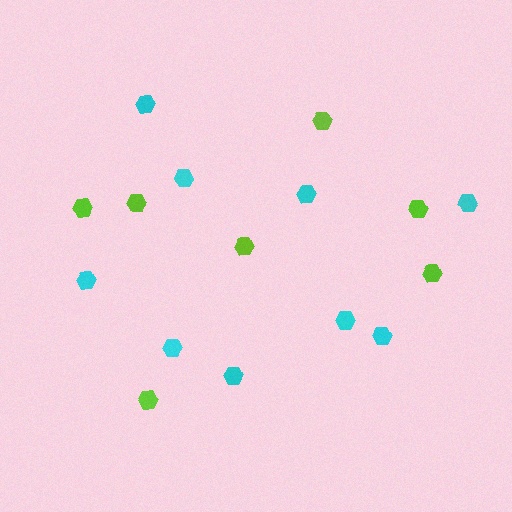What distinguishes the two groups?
There are 2 groups: one group of lime hexagons (7) and one group of cyan hexagons (9).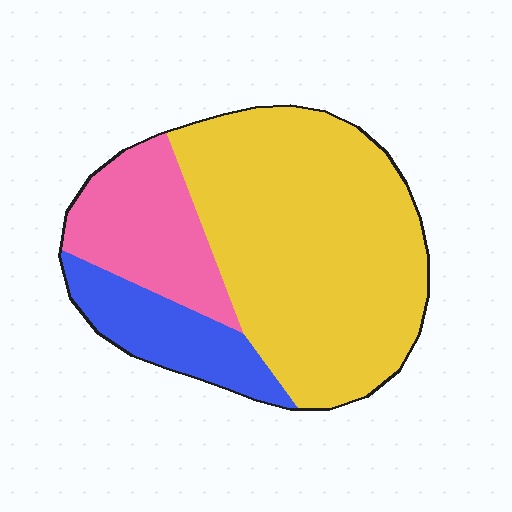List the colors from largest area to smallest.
From largest to smallest: yellow, pink, blue.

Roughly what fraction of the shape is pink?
Pink covers roughly 20% of the shape.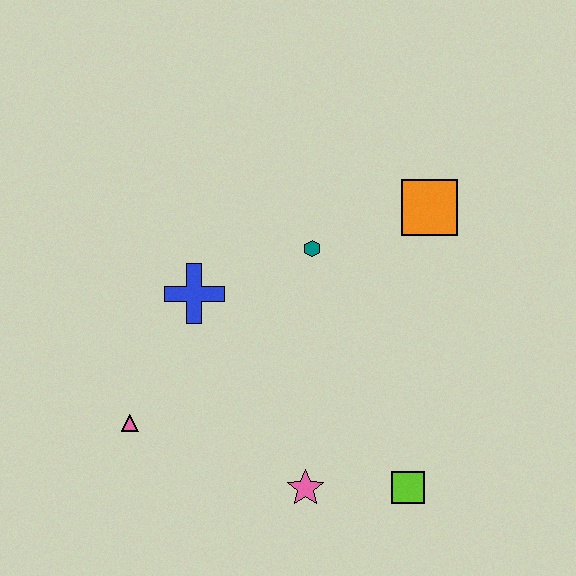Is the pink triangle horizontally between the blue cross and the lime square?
No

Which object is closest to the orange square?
The teal hexagon is closest to the orange square.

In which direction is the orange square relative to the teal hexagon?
The orange square is to the right of the teal hexagon.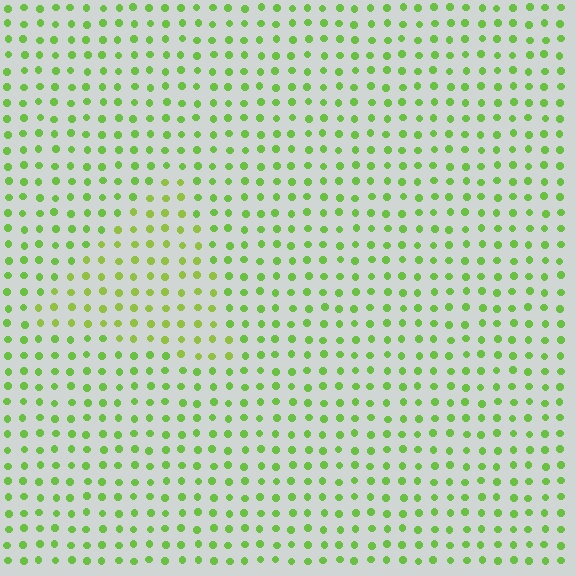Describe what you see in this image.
The image is filled with small lime elements in a uniform arrangement. A triangle-shaped region is visible where the elements are tinted to a slightly different hue, forming a subtle color boundary.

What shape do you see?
I see a triangle.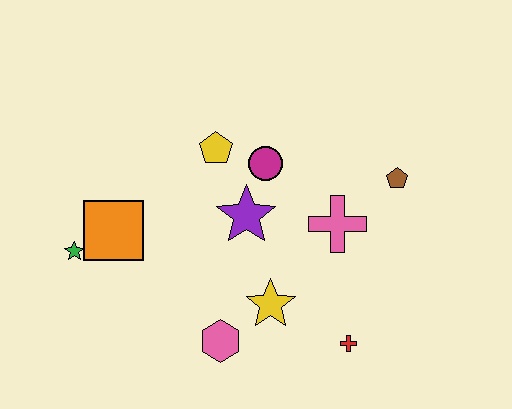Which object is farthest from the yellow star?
The green star is farthest from the yellow star.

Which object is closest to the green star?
The orange square is closest to the green star.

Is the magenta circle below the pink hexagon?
No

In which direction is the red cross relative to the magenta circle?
The red cross is below the magenta circle.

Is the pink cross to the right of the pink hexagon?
Yes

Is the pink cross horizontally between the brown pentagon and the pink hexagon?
Yes